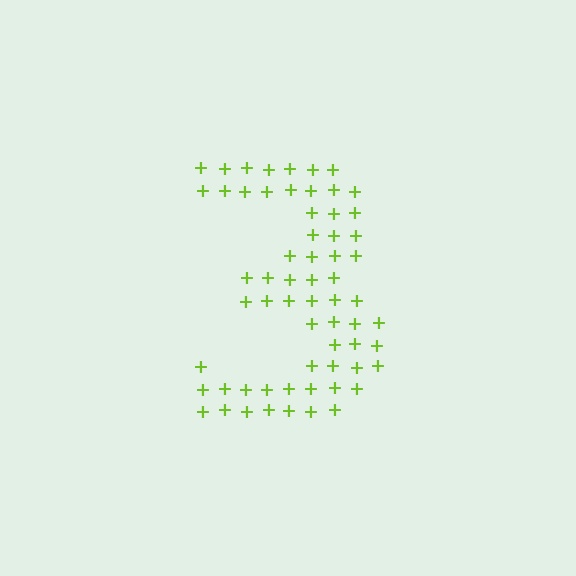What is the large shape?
The large shape is the digit 3.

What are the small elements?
The small elements are plus signs.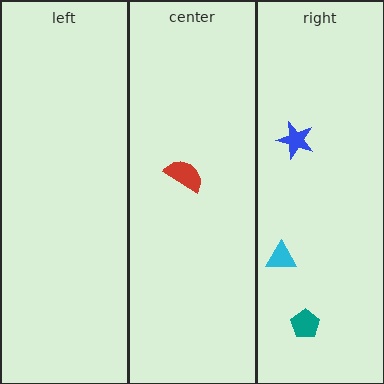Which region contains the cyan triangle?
The right region.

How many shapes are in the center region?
1.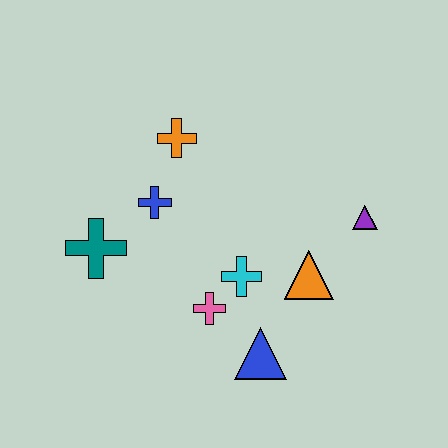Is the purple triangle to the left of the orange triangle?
No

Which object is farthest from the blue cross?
The purple triangle is farthest from the blue cross.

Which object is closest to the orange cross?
The blue cross is closest to the orange cross.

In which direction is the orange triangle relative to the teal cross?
The orange triangle is to the right of the teal cross.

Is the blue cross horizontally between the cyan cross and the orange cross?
No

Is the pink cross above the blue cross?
No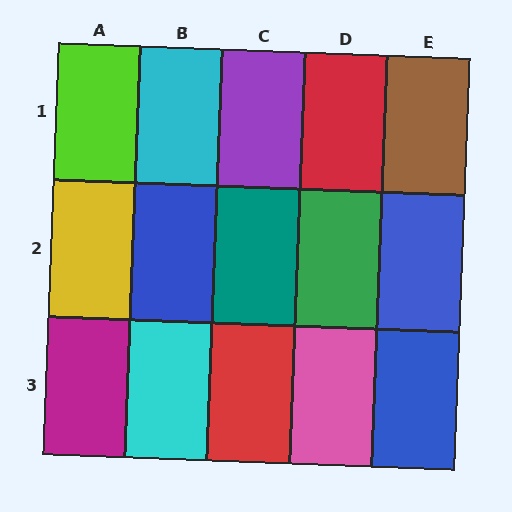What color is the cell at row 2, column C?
Teal.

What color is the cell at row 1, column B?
Cyan.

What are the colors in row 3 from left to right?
Magenta, cyan, red, pink, blue.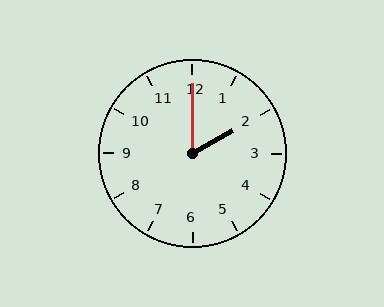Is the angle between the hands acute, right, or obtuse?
It is acute.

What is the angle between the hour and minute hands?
Approximately 60 degrees.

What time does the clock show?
2:00.